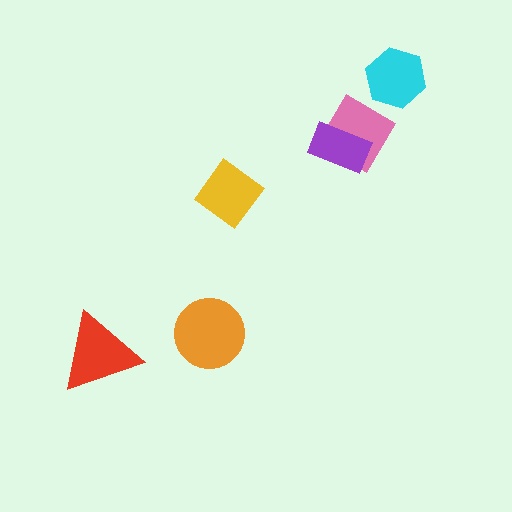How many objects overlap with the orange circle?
0 objects overlap with the orange circle.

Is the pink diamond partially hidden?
Yes, it is partially covered by another shape.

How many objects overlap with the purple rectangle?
1 object overlaps with the purple rectangle.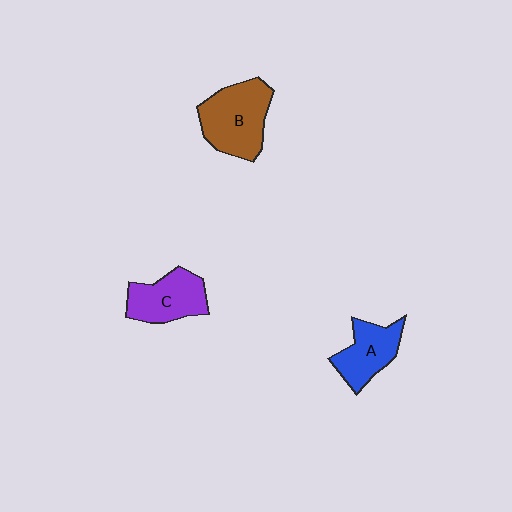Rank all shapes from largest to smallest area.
From largest to smallest: B (brown), C (purple), A (blue).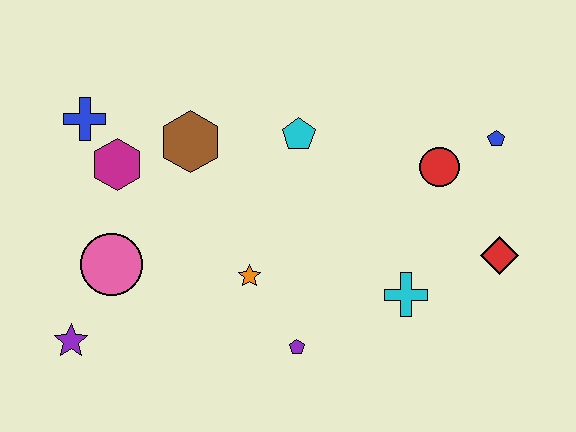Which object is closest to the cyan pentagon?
The brown hexagon is closest to the cyan pentagon.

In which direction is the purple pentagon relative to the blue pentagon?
The purple pentagon is below the blue pentagon.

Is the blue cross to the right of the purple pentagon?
No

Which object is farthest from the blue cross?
The red diamond is farthest from the blue cross.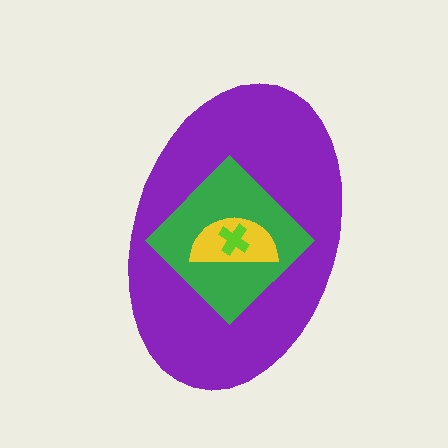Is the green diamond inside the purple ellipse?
Yes.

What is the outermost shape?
The purple ellipse.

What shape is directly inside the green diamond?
The yellow semicircle.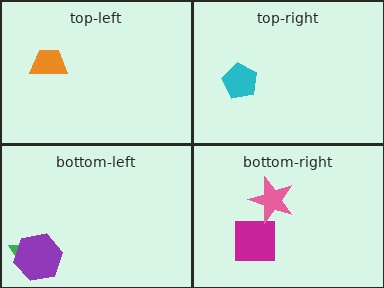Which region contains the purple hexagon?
The bottom-left region.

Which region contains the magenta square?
The bottom-right region.